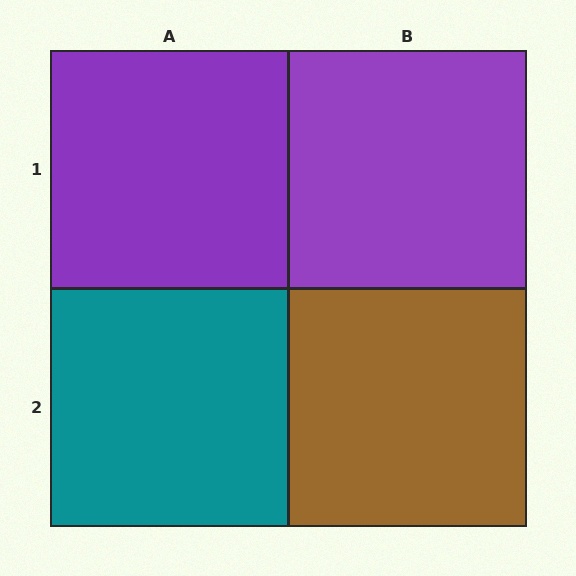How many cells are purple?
2 cells are purple.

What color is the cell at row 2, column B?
Brown.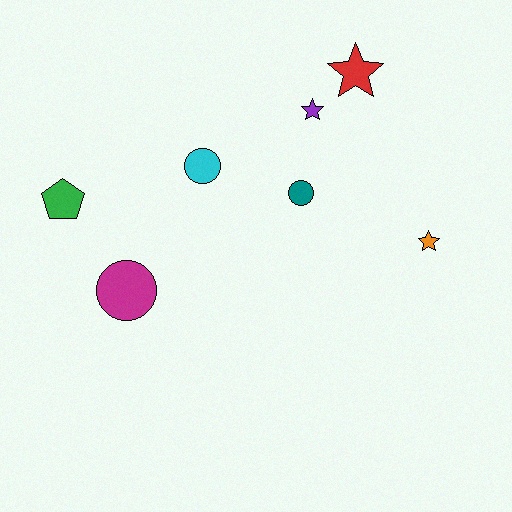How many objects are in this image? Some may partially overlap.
There are 7 objects.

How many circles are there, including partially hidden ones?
There are 3 circles.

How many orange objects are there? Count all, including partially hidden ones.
There is 1 orange object.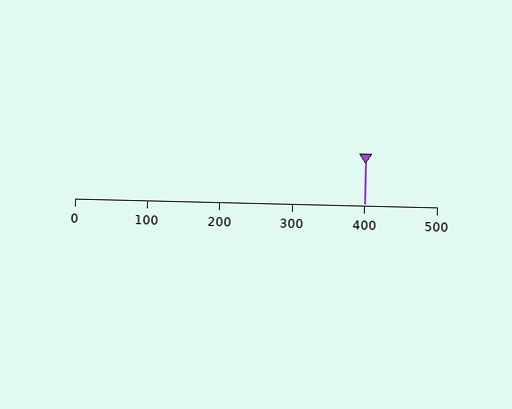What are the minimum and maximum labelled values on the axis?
The axis runs from 0 to 500.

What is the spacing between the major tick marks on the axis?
The major ticks are spaced 100 apart.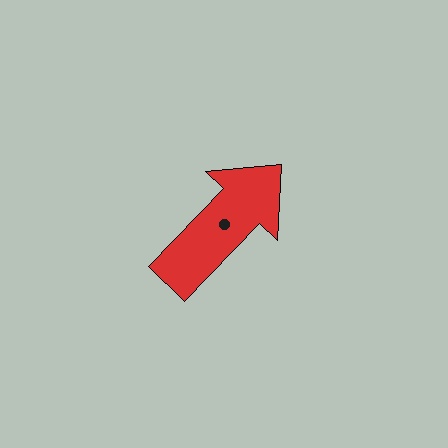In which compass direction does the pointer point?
Northeast.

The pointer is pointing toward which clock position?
Roughly 1 o'clock.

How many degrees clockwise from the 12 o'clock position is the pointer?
Approximately 44 degrees.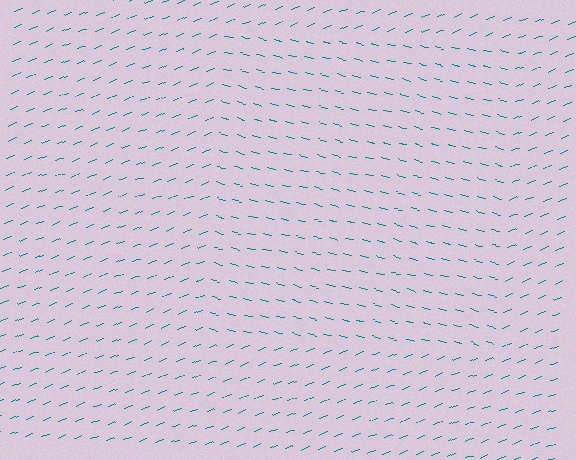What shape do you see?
I see a rectangle.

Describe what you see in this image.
The image is filled with small teal line segments. A rectangle region in the image has lines oriented differently from the surrounding lines, creating a visible texture boundary.